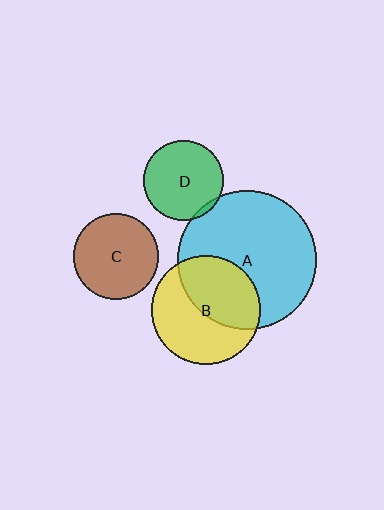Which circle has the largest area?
Circle A (cyan).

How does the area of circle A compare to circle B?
Approximately 1.6 times.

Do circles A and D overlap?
Yes.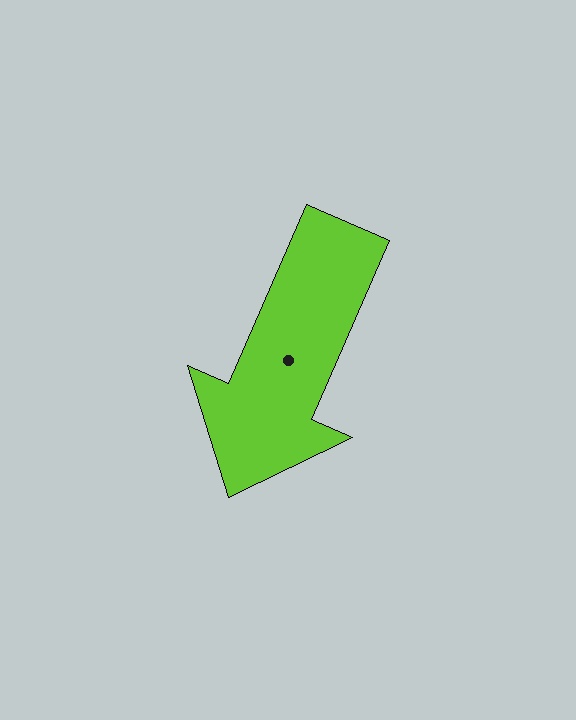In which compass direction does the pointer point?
Southwest.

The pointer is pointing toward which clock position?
Roughly 7 o'clock.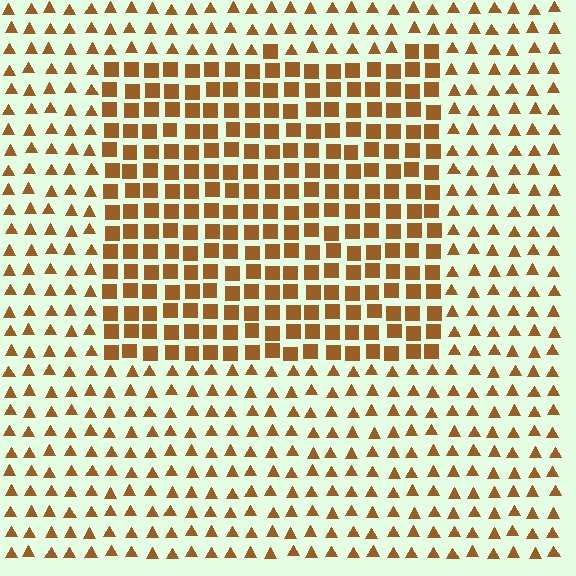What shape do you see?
I see a rectangle.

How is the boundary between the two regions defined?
The boundary is defined by a change in element shape: squares inside vs. triangles outside. All elements share the same color and spacing.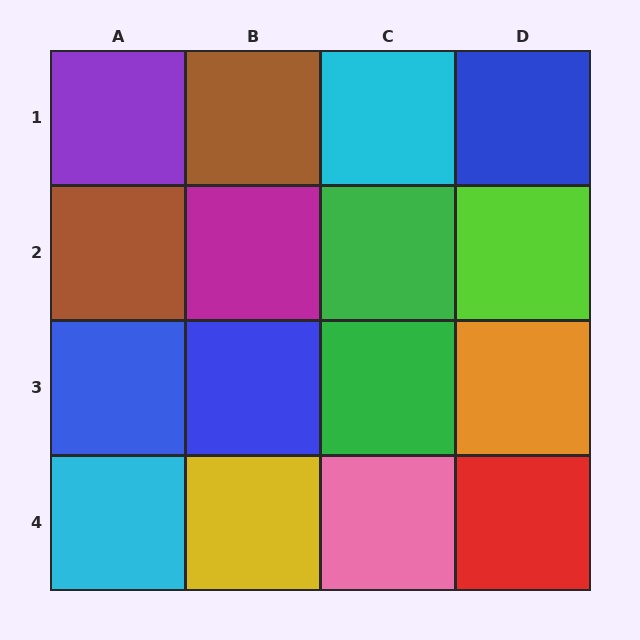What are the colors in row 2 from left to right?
Brown, magenta, green, lime.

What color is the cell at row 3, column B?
Blue.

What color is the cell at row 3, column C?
Green.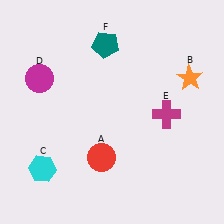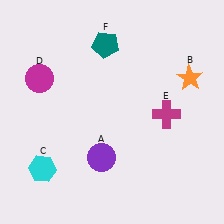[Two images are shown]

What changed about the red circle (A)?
In Image 1, A is red. In Image 2, it changed to purple.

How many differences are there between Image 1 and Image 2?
There is 1 difference between the two images.